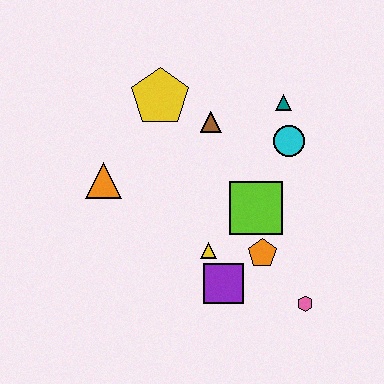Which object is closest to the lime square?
The orange pentagon is closest to the lime square.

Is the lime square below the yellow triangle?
No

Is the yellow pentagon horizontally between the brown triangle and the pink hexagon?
No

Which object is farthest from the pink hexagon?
The yellow pentagon is farthest from the pink hexagon.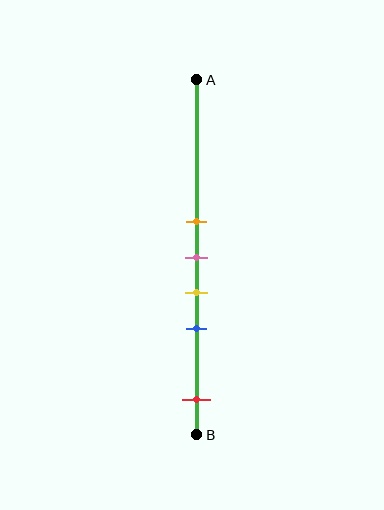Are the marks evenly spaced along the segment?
No, the marks are not evenly spaced.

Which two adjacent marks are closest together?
The orange and pink marks are the closest adjacent pair.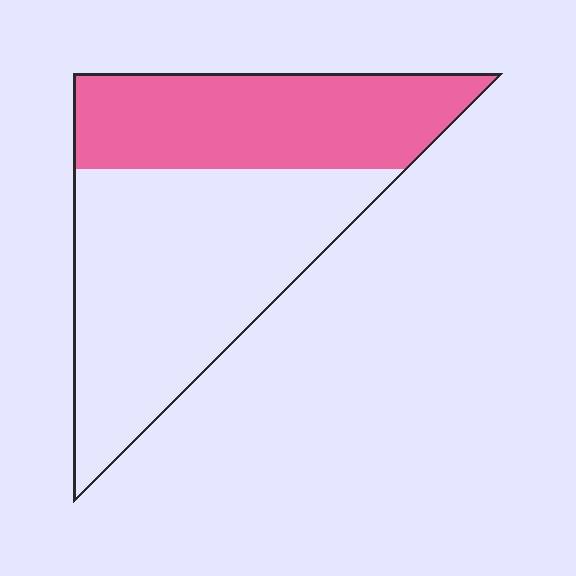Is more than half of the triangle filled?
No.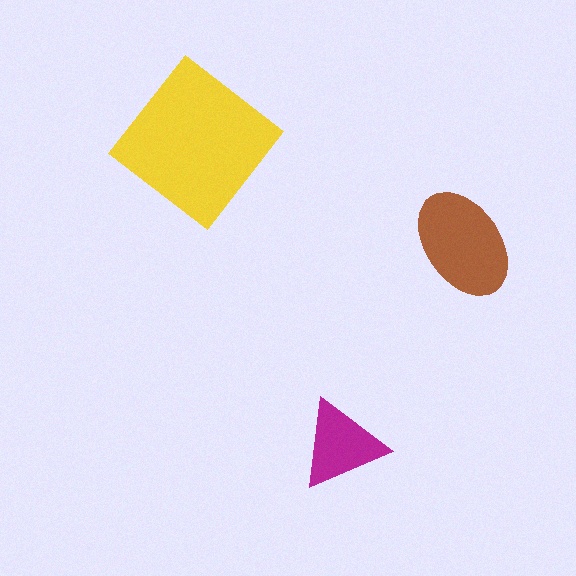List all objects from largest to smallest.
The yellow diamond, the brown ellipse, the magenta triangle.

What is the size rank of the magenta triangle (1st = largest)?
3rd.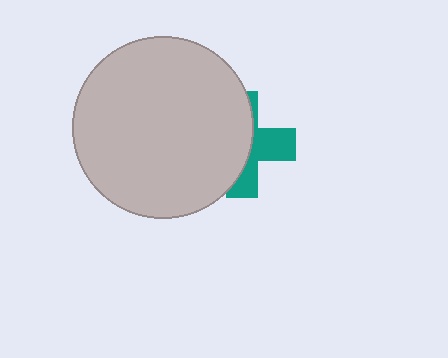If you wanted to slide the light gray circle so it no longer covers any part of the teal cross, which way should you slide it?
Slide it left — that is the most direct way to separate the two shapes.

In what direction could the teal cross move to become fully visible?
The teal cross could move right. That would shift it out from behind the light gray circle entirely.